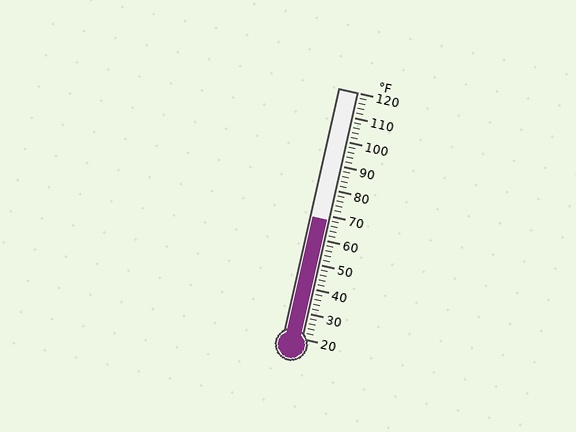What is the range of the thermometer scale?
The thermometer scale ranges from 20°F to 120°F.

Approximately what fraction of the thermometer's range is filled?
The thermometer is filled to approximately 50% of its range.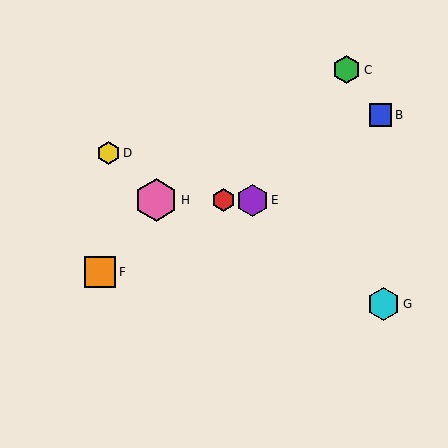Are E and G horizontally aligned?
No, E is at y≈200 and G is at y≈304.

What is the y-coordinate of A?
Object A is at y≈200.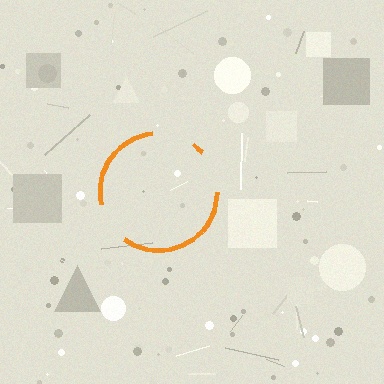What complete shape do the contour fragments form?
The contour fragments form a circle.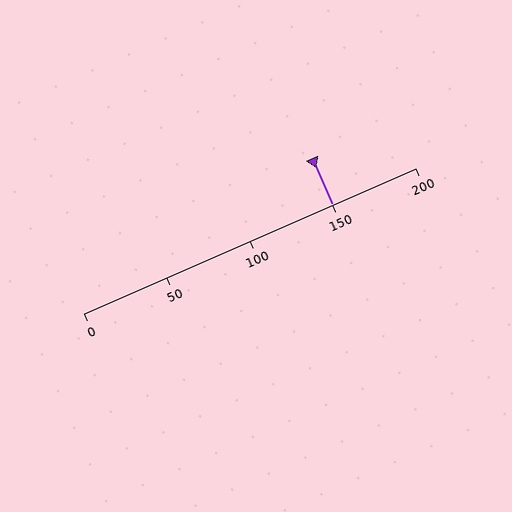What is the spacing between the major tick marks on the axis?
The major ticks are spaced 50 apart.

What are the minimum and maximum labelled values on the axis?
The axis runs from 0 to 200.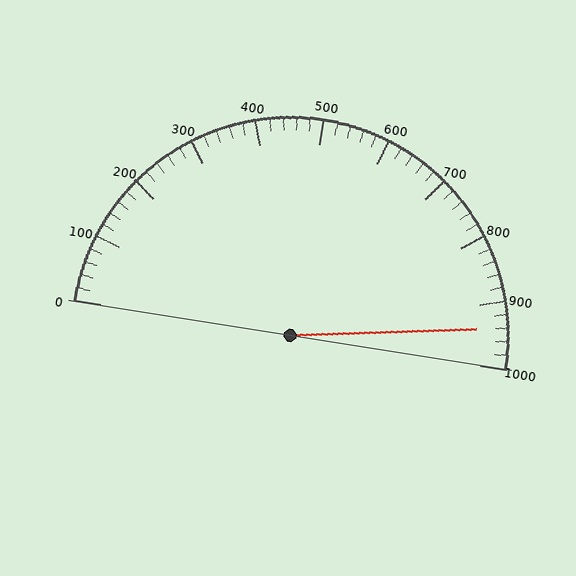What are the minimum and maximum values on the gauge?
The gauge ranges from 0 to 1000.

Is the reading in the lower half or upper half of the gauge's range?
The reading is in the upper half of the range (0 to 1000).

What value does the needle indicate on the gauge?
The needle indicates approximately 940.